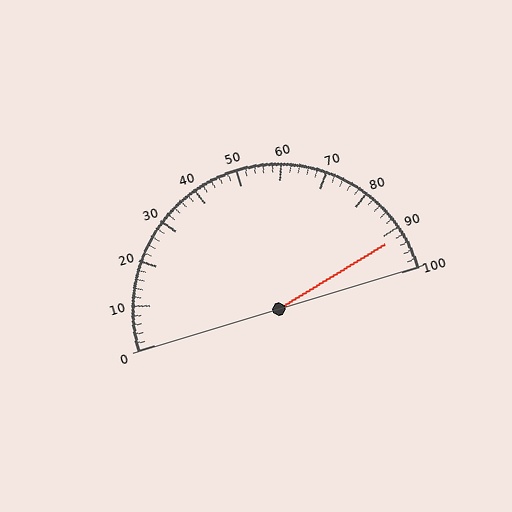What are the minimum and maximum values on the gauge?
The gauge ranges from 0 to 100.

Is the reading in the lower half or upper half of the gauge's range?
The reading is in the upper half of the range (0 to 100).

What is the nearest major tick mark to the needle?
The nearest major tick mark is 90.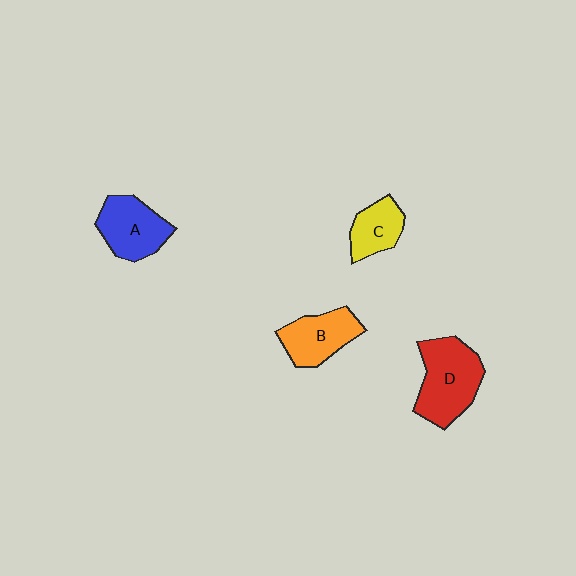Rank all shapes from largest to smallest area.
From largest to smallest: D (red), A (blue), B (orange), C (yellow).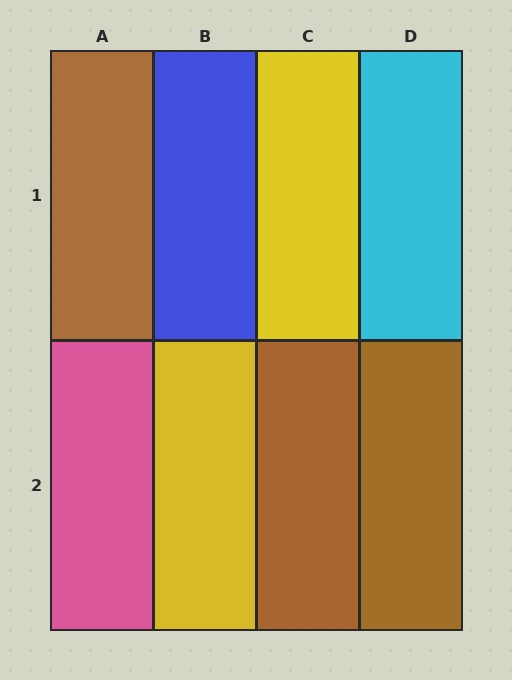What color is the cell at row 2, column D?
Brown.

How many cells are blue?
1 cell is blue.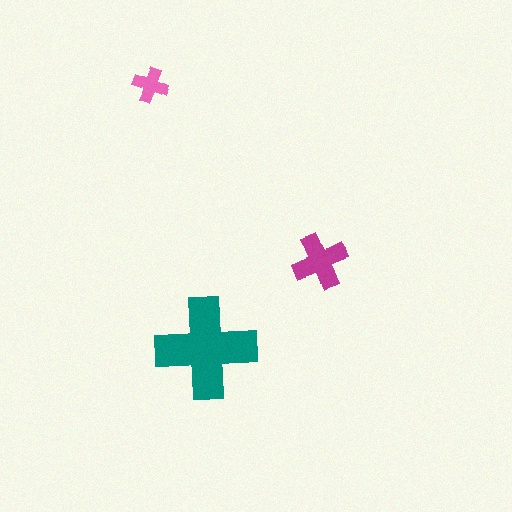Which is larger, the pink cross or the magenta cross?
The magenta one.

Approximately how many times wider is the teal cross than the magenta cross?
About 2 times wider.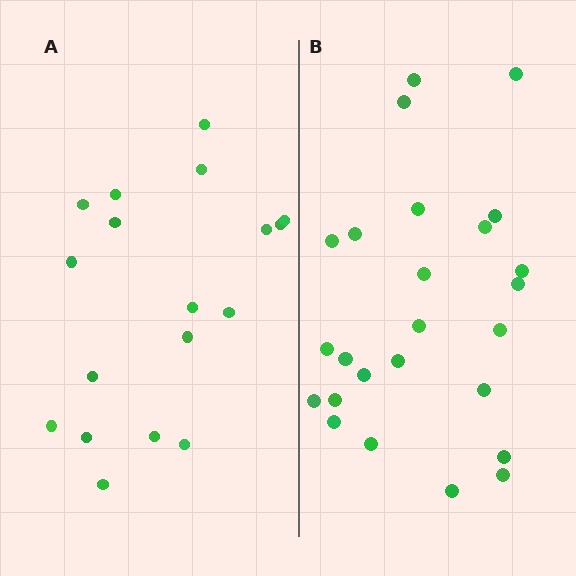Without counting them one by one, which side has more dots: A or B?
Region B (the right region) has more dots.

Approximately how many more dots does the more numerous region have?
Region B has roughly 8 or so more dots than region A.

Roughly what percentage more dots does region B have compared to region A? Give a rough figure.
About 40% more.